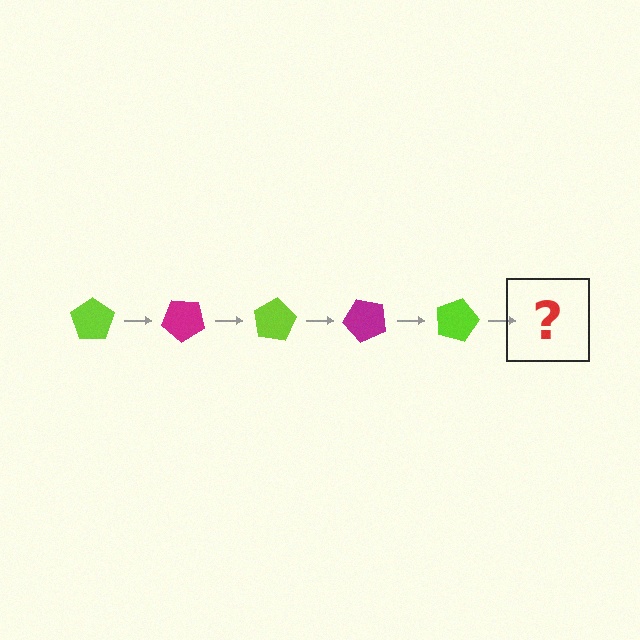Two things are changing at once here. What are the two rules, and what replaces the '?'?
The two rules are that it rotates 40 degrees each step and the color cycles through lime and magenta. The '?' should be a magenta pentagon, rotated 200 degrees from the start.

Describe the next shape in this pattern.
It should be a magenta pentagon, rotated 200 degrees from the start.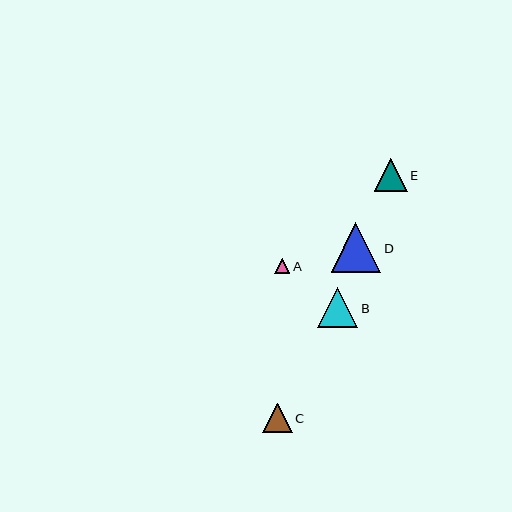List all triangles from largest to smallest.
From largest to smallest: D, B, E, C, A.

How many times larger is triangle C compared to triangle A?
Triangle C is approximately 1.9 times the size of triangle A.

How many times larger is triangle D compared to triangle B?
Triangle D is approximately 1.2 times the size of triangle B.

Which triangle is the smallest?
Triangle A is the smallest with a size of approximately 15 pixels.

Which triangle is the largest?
Triangle D is the largest with a size of approximately 50 pixels.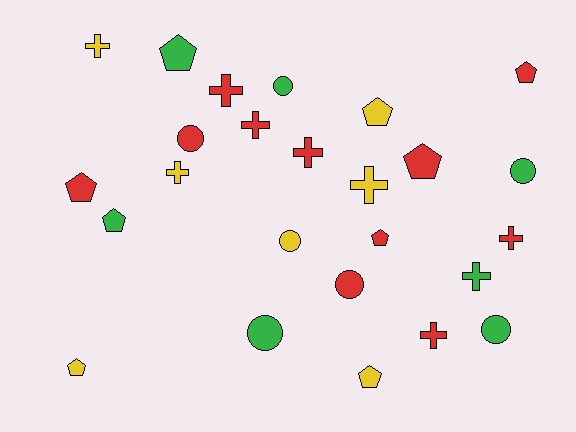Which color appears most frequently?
Red, with 11 objects.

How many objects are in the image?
There are 25 objects.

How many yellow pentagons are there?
There are 3 yellow pentagons.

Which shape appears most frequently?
Pentagon, with 9 objects.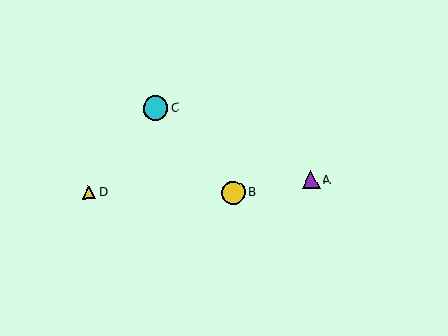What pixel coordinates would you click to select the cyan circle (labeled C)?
Click at (156, 108) to select the cyan circle C.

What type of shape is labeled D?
Shape D is a yellow triangle.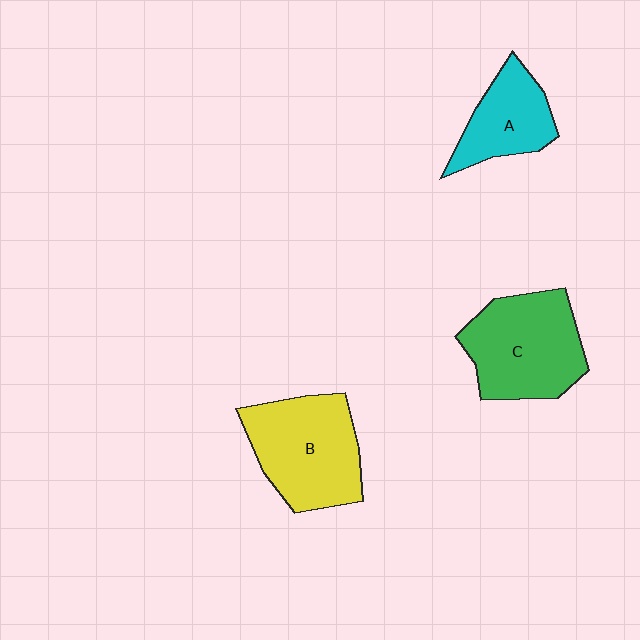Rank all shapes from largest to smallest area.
From largest to smallest: C (green), B (yellow), A (cyan).